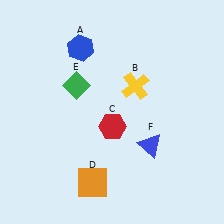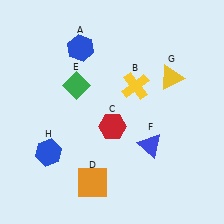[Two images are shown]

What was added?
A yellow triangle (G), a blue hexagon (H) were added in Image 2.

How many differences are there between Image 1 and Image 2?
There are 2 differences between the two images.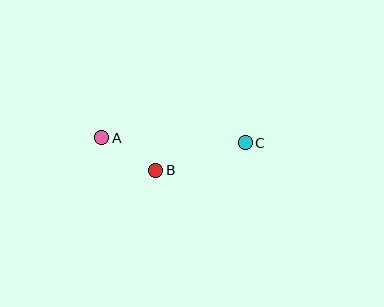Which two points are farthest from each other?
Points A and C are farthest from each other.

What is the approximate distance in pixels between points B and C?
The distance between B and C is approximately 93 pixels.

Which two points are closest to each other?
Points A and B are closest to each other.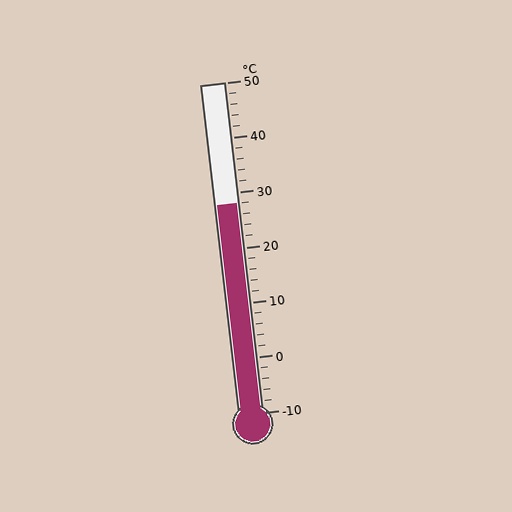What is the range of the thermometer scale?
The thermometer scale ranges from -10°C to 50°C.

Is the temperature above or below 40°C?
The temperature is below 40°C.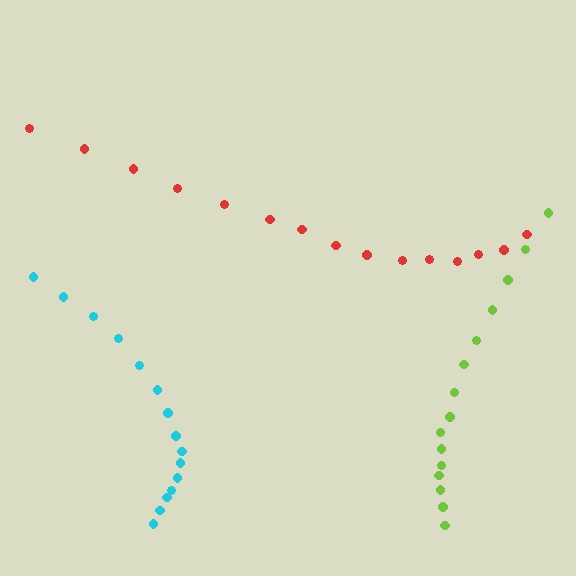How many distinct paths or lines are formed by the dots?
There are 3 distinct paths.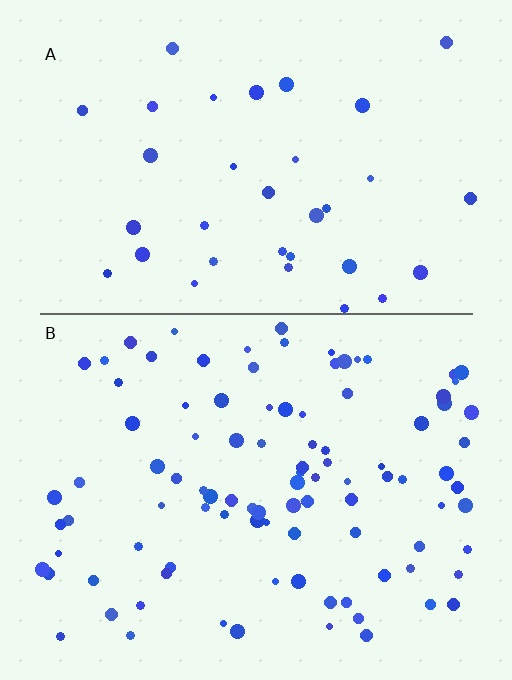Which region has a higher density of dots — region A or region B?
B (the bottom).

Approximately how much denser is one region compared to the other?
Approximately 2.8× — region B over region A.